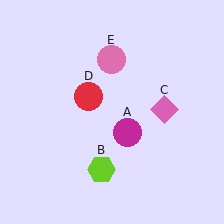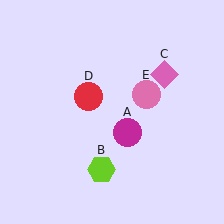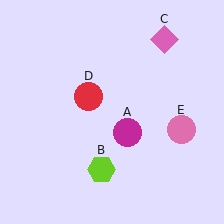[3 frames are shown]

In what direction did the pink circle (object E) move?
The pink circle (object E) moved down and to the right.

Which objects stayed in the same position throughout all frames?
Magenta circle (object A) and lime hexagon (object B) and red circle (object D) remained stationary.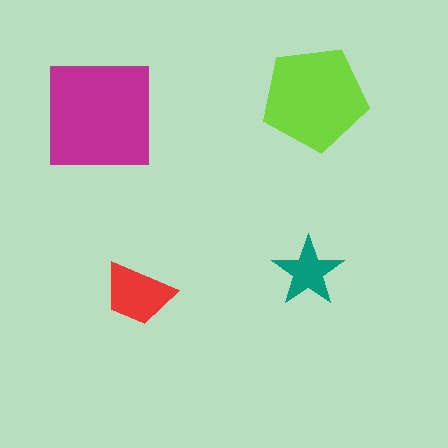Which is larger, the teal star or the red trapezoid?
The red trapezoid.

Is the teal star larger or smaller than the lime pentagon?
Smaller.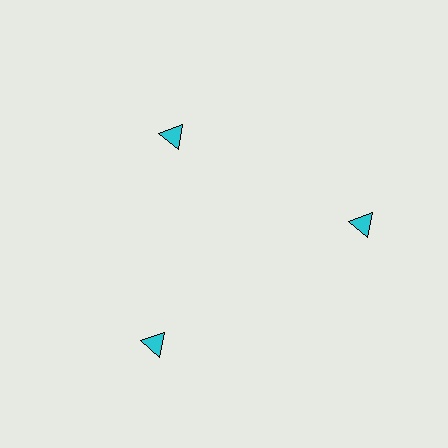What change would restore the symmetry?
The symmetry would be restored by moving it outward, back onto the ring so that all 3 triangles sit at equal angles and equal distance from the center.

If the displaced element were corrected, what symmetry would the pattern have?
It would have 3-fold rotational symmetry — the pattern would map onto itself every 120 degrees.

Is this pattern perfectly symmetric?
No. The 3 cyan triangles are arranged in a ring, but one element near the 11 o'clock position is pulled inward toward the center, breaking the 3-fold rotational symmetry.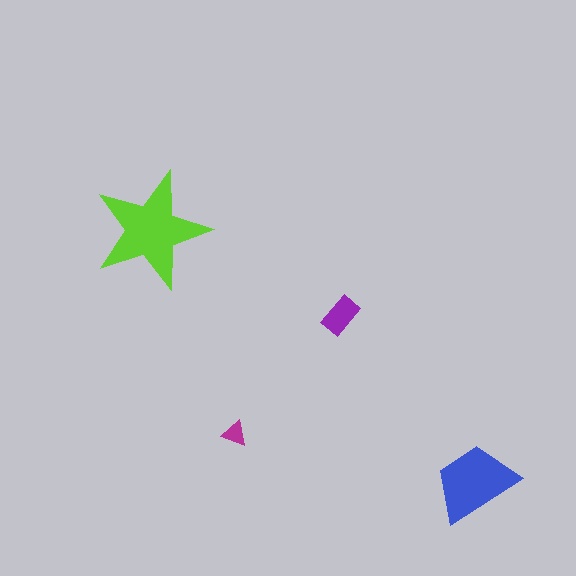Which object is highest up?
The lime star is topmost.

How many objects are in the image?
There are 4 objects in the image.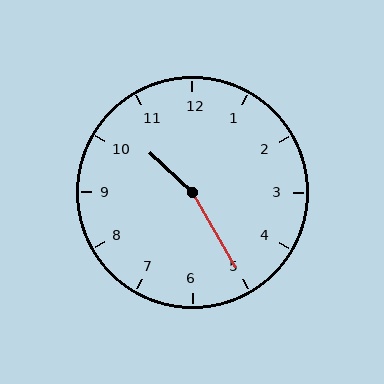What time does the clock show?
10:25.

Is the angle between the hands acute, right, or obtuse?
It is obtuse.